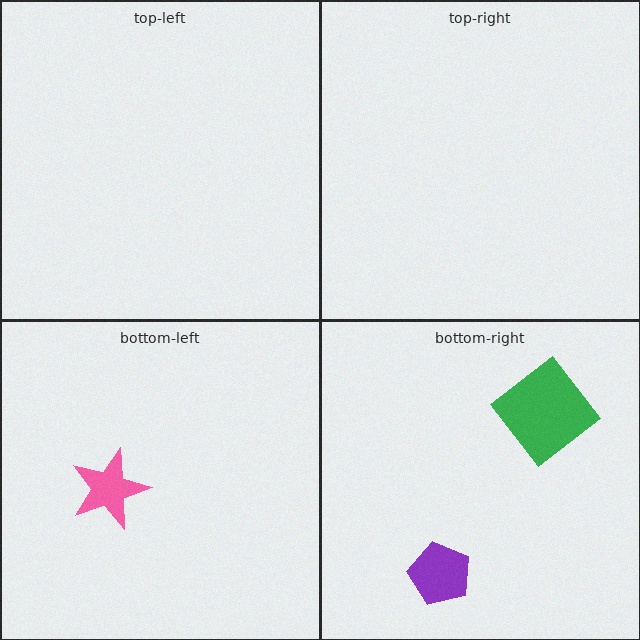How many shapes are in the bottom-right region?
2.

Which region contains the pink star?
The bottom-left region.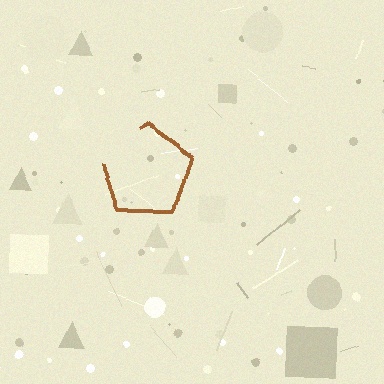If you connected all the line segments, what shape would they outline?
They would outline a pentagon.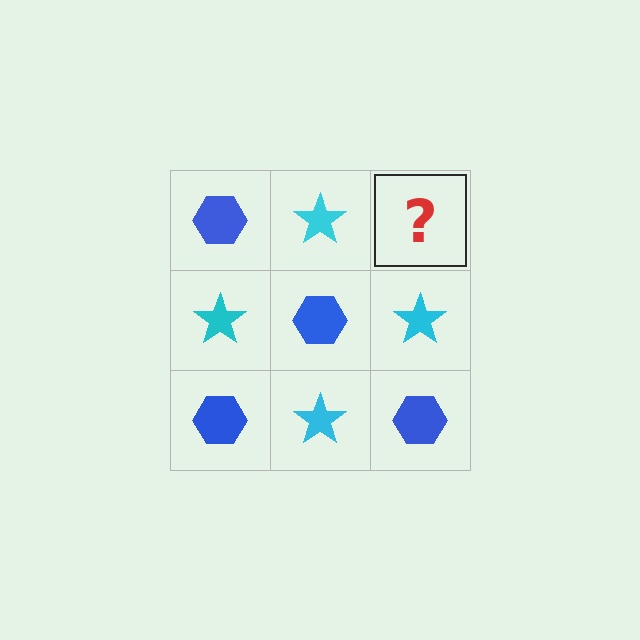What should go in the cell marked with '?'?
The missing cell should contain a blue hexagon.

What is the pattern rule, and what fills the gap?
The rule is that it alternates blue hexagon and cyan star in a checkerboard pattern. The gap should be filled with a blue hexagon.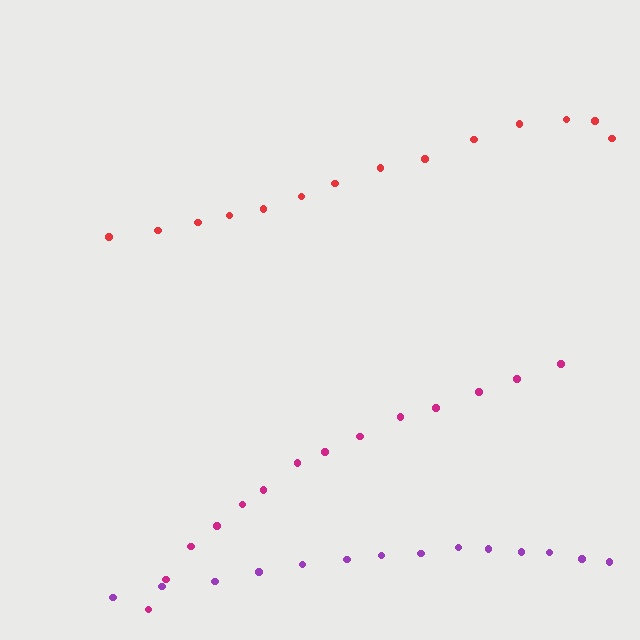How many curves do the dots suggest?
There are 3 distinct paths.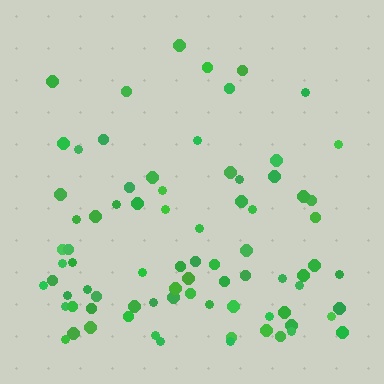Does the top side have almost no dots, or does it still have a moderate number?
Still a moderate number, just noticeably fewer than the bottom.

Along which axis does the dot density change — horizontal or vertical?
Vertical.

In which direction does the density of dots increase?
From top to bottom, with the bottom side densest.